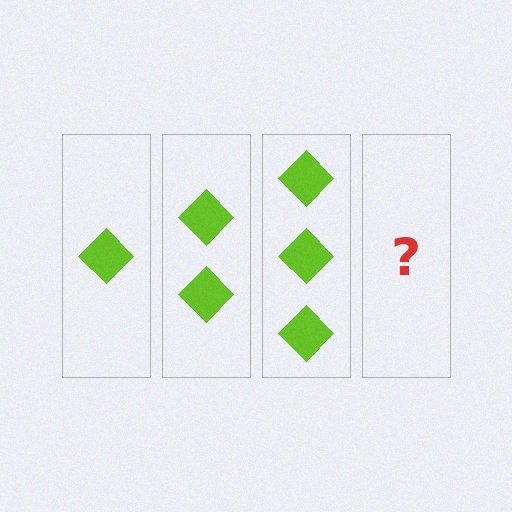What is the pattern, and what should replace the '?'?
The pattern is that each step adds one more diamond. The '?' should be 4 diamonds.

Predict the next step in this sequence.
The next step is 4 diamonds.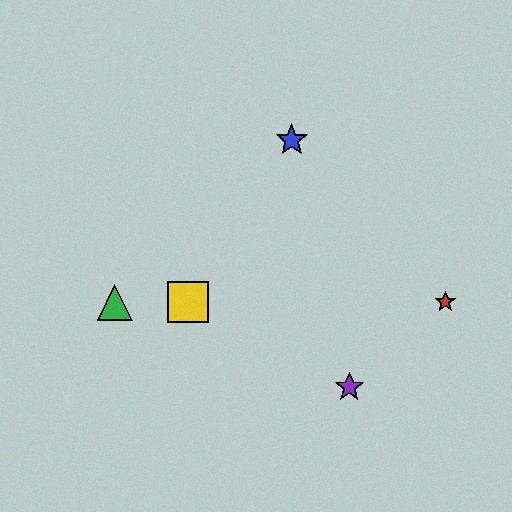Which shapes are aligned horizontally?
The red star, the green triangle, the yellow square are aligned horizontally.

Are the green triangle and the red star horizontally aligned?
Yes, both are at y≈302.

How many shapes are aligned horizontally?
3 shapes (the red star, the green triangle, the yellow square) are aligned horizontally.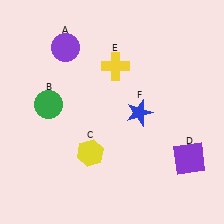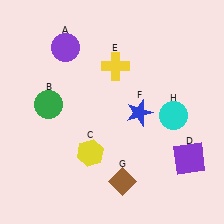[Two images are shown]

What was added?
A brown diamond (G), a cyan circle (H) were added in Image 2.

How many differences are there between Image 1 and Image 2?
There are 2 differences between the two images.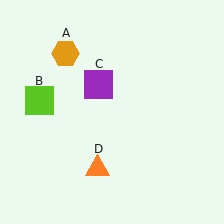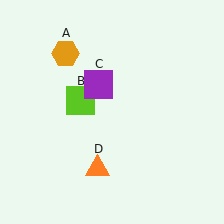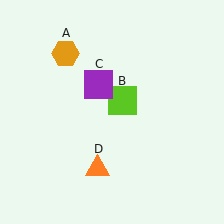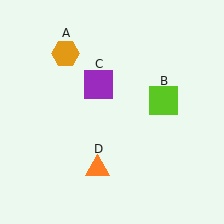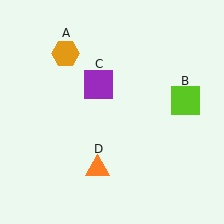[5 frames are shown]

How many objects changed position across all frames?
1 object changed position: lime square (object B).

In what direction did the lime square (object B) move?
The lime square (object B) moved right.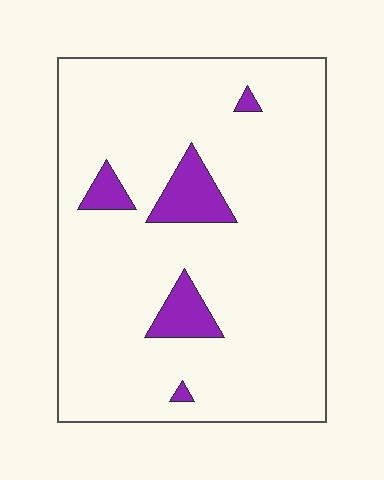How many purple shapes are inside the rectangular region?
5.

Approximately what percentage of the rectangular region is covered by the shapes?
Approximately 10%.